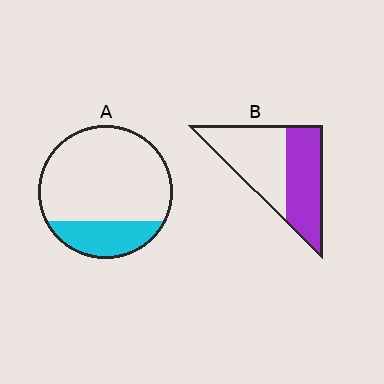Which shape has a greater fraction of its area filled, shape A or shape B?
Shape B.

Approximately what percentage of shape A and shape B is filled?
A is approximately 25% and B is approximately 45%.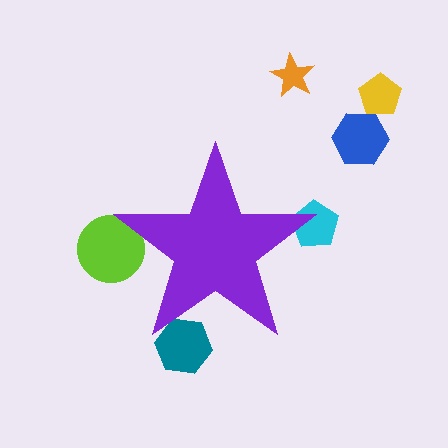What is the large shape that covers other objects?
A purple star.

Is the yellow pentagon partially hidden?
No, the yellow pentagon is fully visible.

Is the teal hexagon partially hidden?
Yes, the teal hexagon is partially hidden behind the purple star.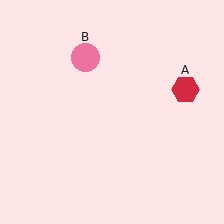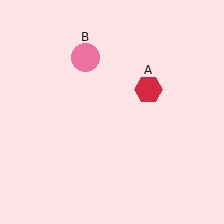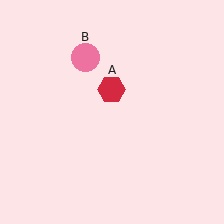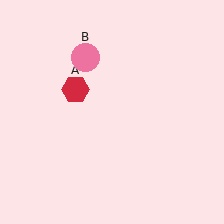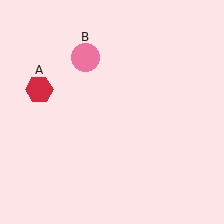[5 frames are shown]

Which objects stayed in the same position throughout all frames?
Pink circle (object B) remained stationary.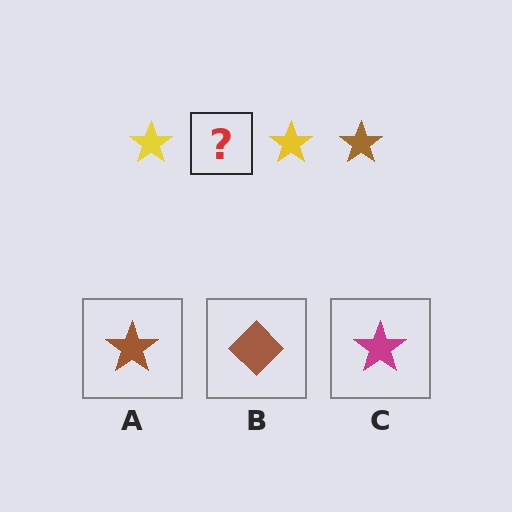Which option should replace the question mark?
Option A.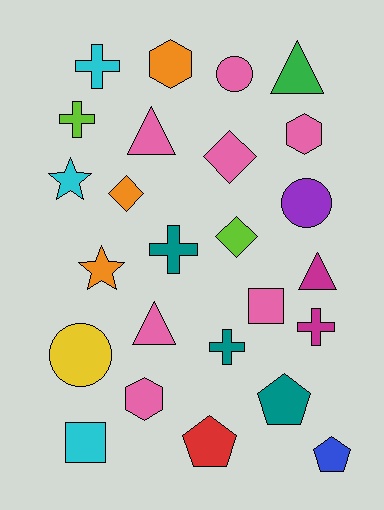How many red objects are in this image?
There is 1 red object.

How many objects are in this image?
There are 25 objects.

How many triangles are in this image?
There are 4 triangles.